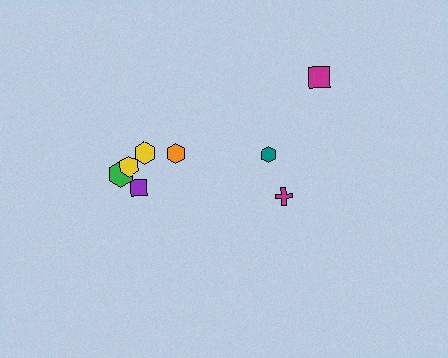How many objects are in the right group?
There are 3 objects.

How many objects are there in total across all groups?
There are 8 objects.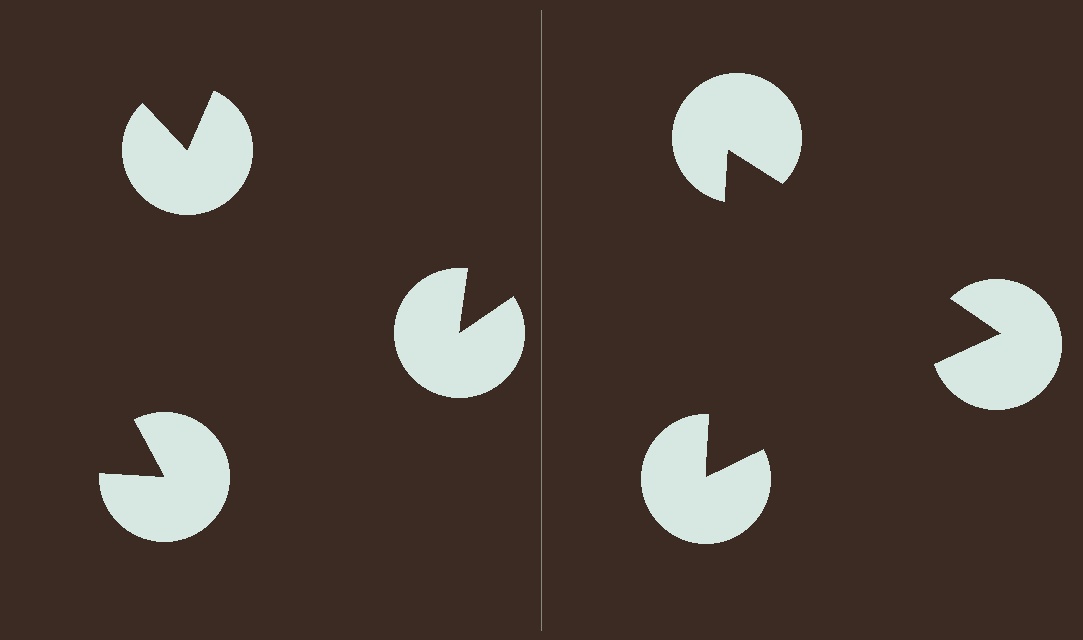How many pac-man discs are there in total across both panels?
6 — 3 on each side.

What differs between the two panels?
The pac-man discs are positioned identically on both sides; only the wedge orientations differ. On the right they align to a triangle; on the left they are misaligned.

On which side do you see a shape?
An illusory triangle appears on the right side. On the left side the wedge cuts are rotated, so no coherent shape forms.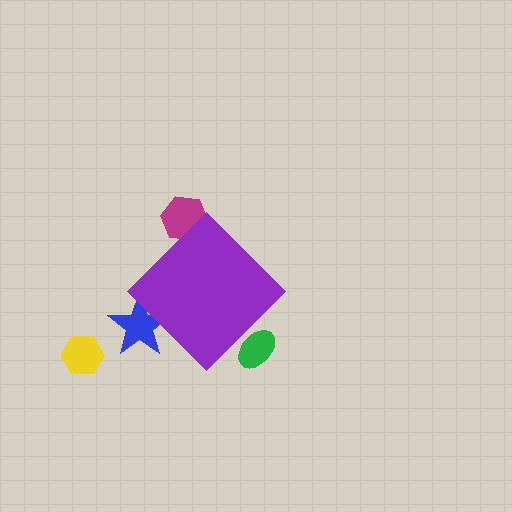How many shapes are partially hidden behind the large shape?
3 shapes are partially hidden.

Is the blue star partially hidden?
Yes, the blue star is partially hidden behind the purple diamond.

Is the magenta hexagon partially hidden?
Yes, the magenta hexagon is partially hidden behind the purple diamond.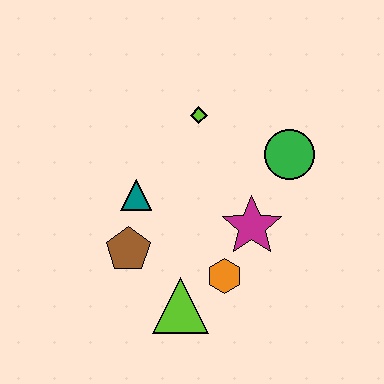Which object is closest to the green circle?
The magenta star is closest to the green circle.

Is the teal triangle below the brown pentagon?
No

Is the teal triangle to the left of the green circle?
Yes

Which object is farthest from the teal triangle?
The green circle is farthest from the teal triangle.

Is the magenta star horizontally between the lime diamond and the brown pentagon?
No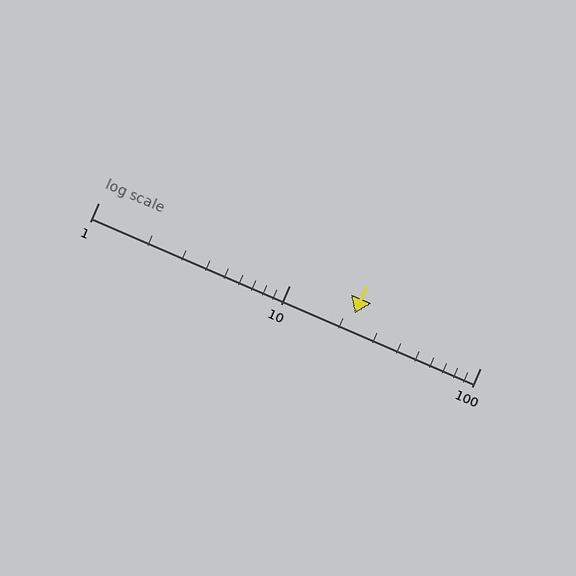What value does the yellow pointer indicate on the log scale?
The pointer indicates approximately 22.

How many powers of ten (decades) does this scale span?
The scale spans 2 decades, from 1 to 100.